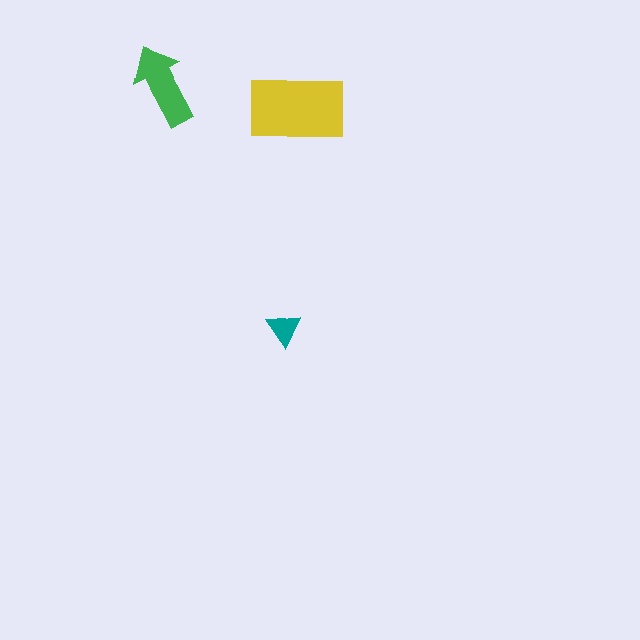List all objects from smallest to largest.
The teal triangle, the green arrow, the yellow rectangle.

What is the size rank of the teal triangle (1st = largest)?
3rd.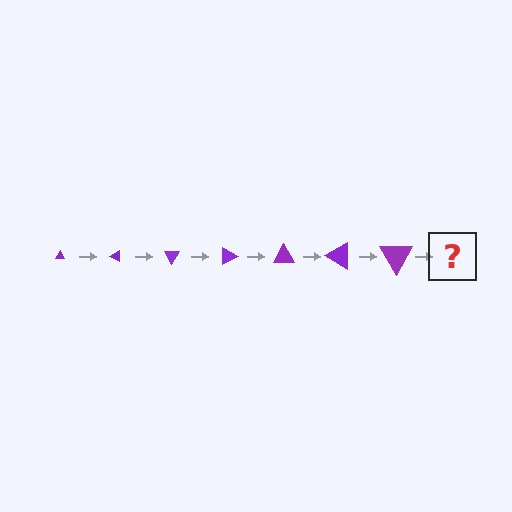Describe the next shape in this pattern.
It should be a triangle, larger than the previous one and rotated 210 degrees from the start.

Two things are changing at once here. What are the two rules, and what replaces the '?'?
The two rules are that the triangle grows larger each step and it rotates 30 degrees each step. The '?' should be a triangle, larger than the previous one and rotated 210 degrees from the start.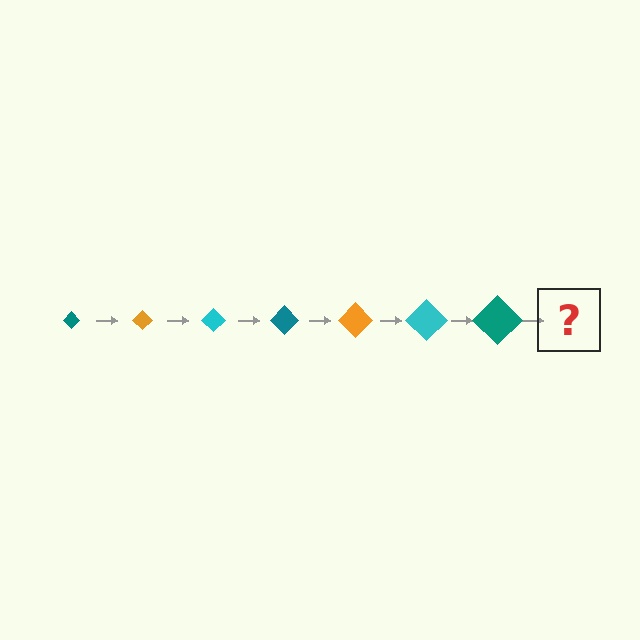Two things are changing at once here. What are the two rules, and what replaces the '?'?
The two rules are that the diamond grows larger each step and the color cycles through teal, orange, and cyan. The '?' should be an orange diamond, larger than the previous one.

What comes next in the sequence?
The next element should be an orange diamond, larger than the previous one.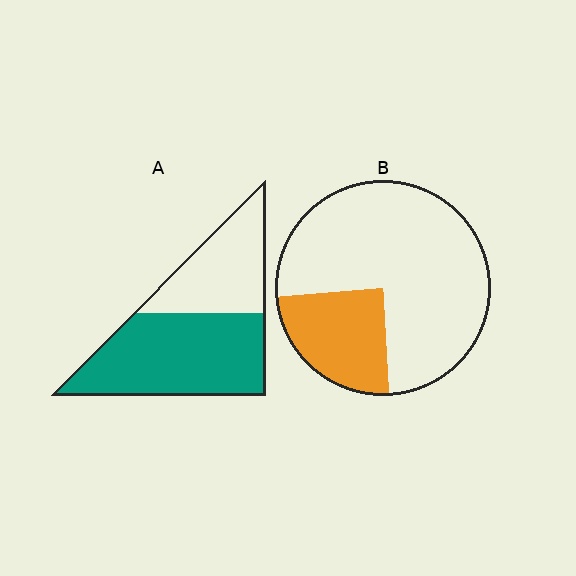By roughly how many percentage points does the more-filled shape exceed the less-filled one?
By roughly 35 percentage points (A over B).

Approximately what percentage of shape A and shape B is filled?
A is approximately 60% and B is approximately 25%.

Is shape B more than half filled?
No.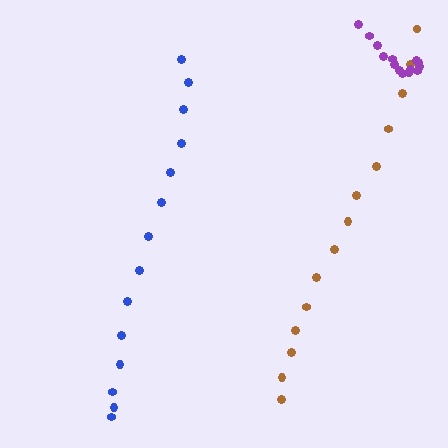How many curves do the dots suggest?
There are 3 distinct paths.